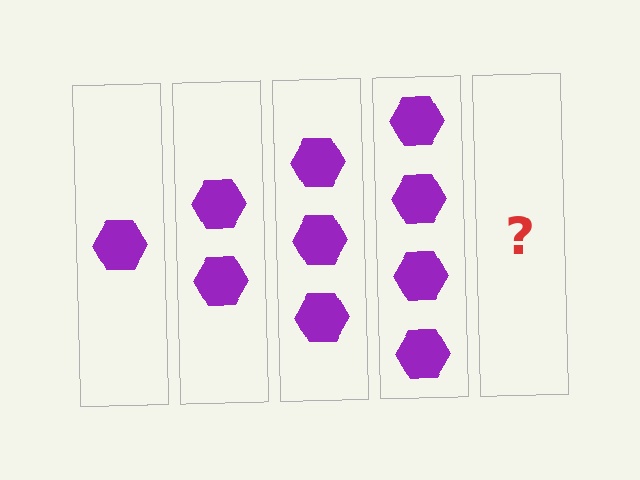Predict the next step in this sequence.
The next step is 5 hexagons.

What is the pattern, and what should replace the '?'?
The pattern is that each step adds one more hexagon. The '?' should be 5 hexagons.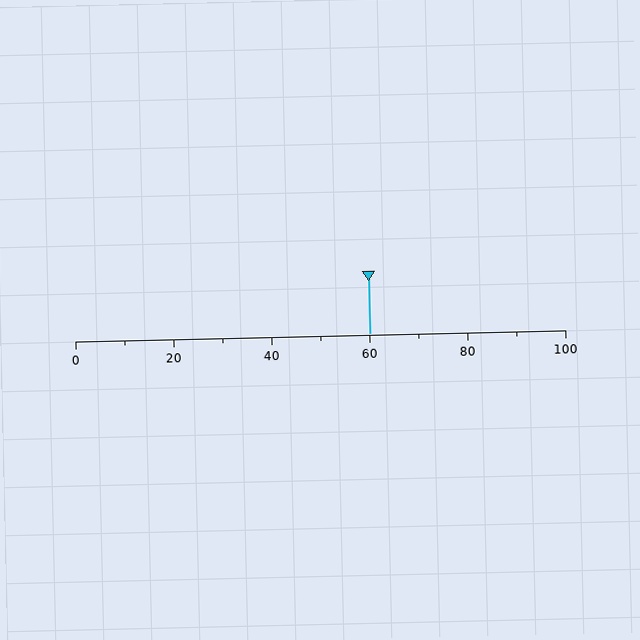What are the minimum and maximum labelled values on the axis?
The axis runs from 0 to 100.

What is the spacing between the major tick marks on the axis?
The major ticks are spaced 20 apart.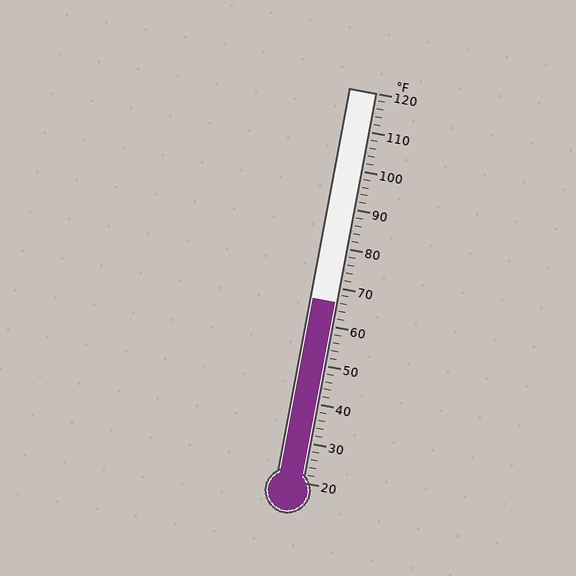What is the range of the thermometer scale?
The thermometer scale ranges from 20°F to 120°F.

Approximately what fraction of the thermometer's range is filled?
The thermometer is filled to approximately 45% of its range.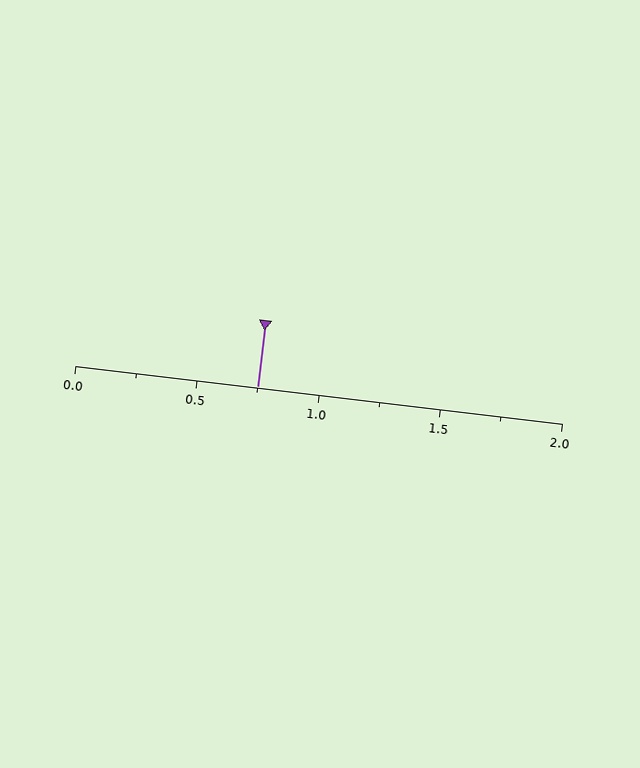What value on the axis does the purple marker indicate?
The marker indicates approximately 0.75.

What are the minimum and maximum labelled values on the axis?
The axis runs from 0.0 to 2.0.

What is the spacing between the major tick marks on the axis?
The major ticks are spaced 0.5 apart.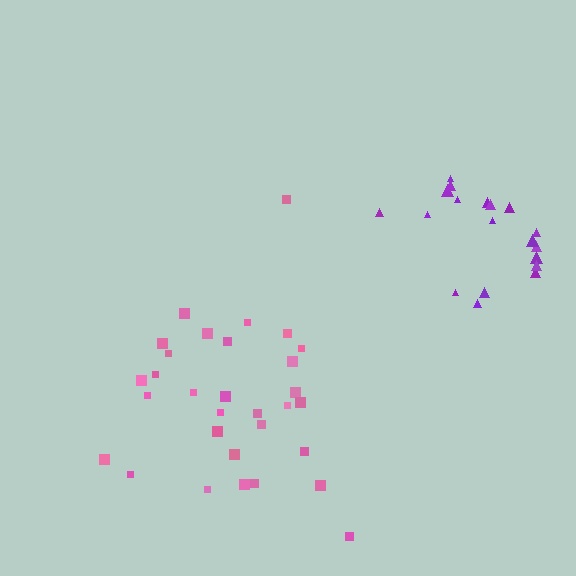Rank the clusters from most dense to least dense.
pink, purple.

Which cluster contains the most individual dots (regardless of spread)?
Pink (31).